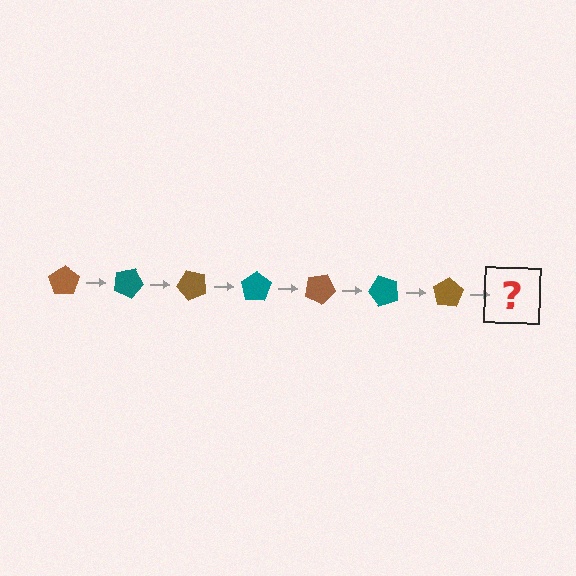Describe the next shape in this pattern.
It should be a teal pentagon, rotated 175 degrees from the start.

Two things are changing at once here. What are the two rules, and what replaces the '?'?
The two rules are that it rotates 25 degrees each step and the color cycles through brown and teal. The '?' should be a teal pentagon, rotated 175 degrees from the start.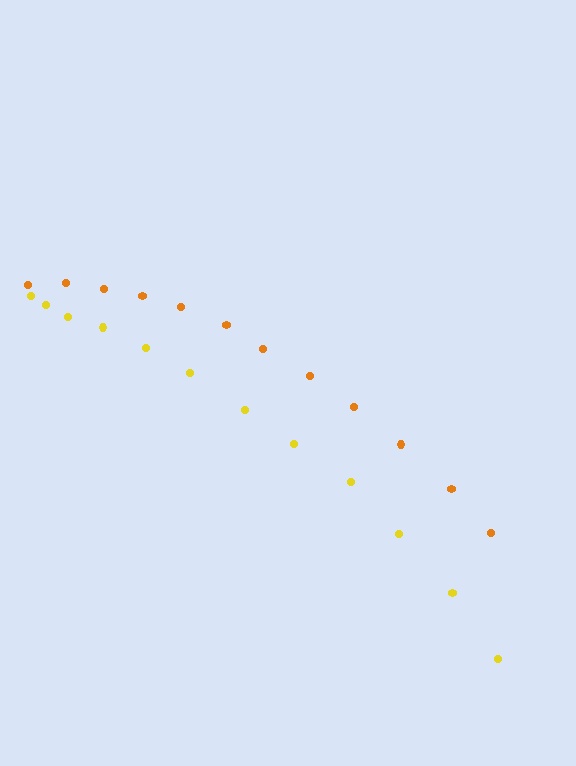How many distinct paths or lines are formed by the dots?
There are 2 distinct paths.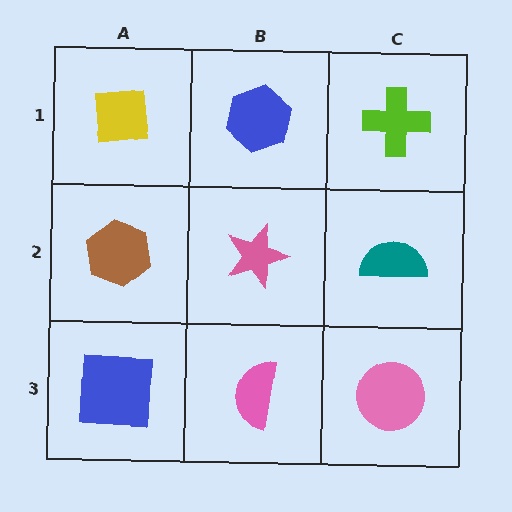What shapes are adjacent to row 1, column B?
A pink star (row 2, column B), a yellow square (row 1, column A), a lime cross (row 1, column C).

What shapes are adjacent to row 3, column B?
A pink star (row 2, column B), a blue square (row 3, column A), a pink circle (row 3, column C).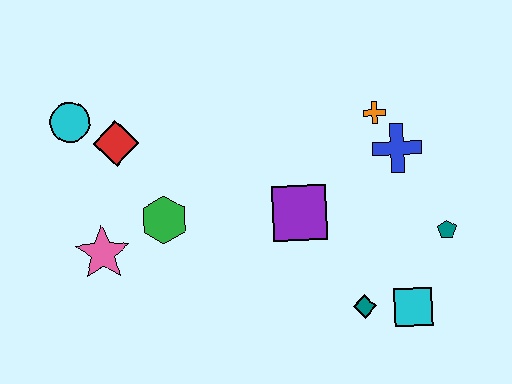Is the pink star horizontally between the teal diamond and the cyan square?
No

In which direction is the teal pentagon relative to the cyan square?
The teal pentagon is above the cyan square.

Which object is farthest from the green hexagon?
The teal pentagon is farthest from the green hexagon.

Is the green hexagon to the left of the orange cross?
Yes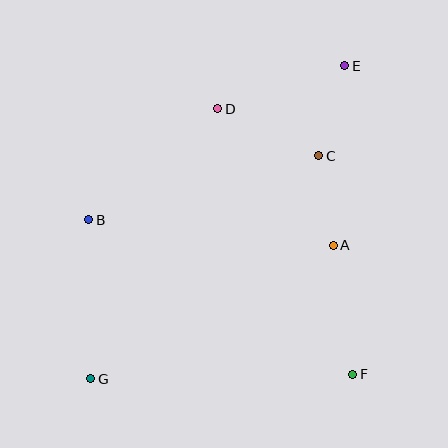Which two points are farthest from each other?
Points E and G are farthest from each other.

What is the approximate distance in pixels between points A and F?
The distance between A and F is approximately 131 pixels.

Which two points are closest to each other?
Points A and C are closest to each other.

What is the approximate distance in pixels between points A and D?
The distance between A and D is approximately 179 pixels.